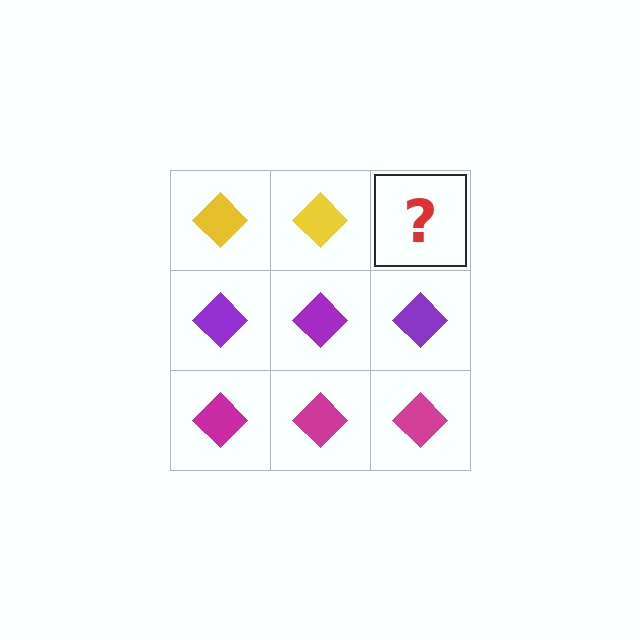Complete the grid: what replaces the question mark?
The question mark should be replaced with a yellow diamond.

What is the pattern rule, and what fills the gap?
The rule is that each row has a consistent color. The gap should be filled with a yellow diamond.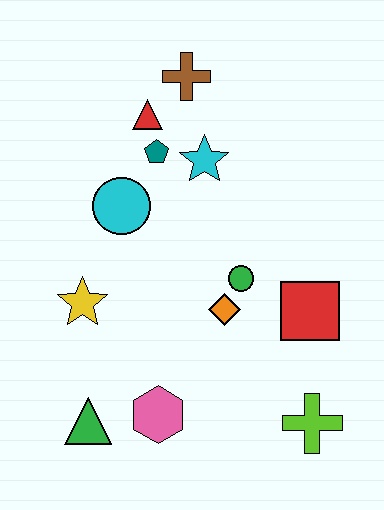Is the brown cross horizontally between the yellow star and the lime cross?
Yes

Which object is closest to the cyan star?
The teal pentagon is closest to the cyan star.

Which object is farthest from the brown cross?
The lime cross is farthest from the brown cross.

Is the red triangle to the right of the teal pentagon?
No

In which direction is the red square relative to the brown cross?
The red square is below the brown cross.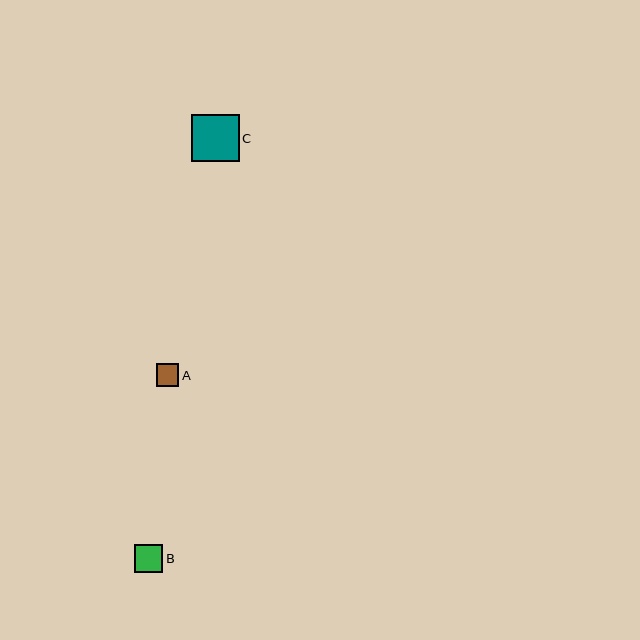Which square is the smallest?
Square A is the smallest with a size of approximately 23 pixels.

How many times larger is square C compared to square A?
Square C is approximately 2.1 times the size of square A.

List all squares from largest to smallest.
From largest to smallest: C, B, A.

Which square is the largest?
Square C is the largest with a size of approximately 48 pixels.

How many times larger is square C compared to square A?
Square C is approximately 2.1 times the size of square A.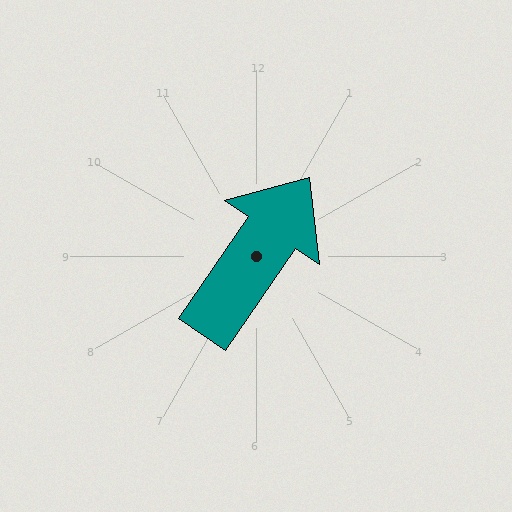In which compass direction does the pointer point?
Northeast.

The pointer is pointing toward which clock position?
Roughly 1 o'clock.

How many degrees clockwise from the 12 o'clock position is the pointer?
Approximately 34 degrees.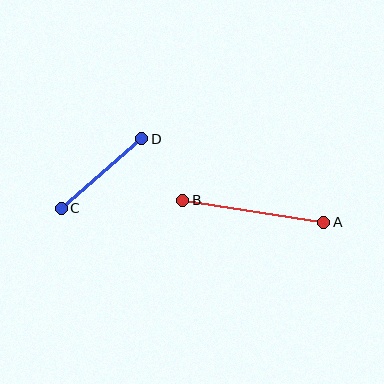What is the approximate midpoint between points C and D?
The midpoint is at approximately (102, 173) pixels.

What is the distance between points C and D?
The distance is approximately 106 pixels.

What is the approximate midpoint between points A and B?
The midpoint is at approximately (253, 211) pixels.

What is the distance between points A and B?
The distance is approximately 142 pixels.